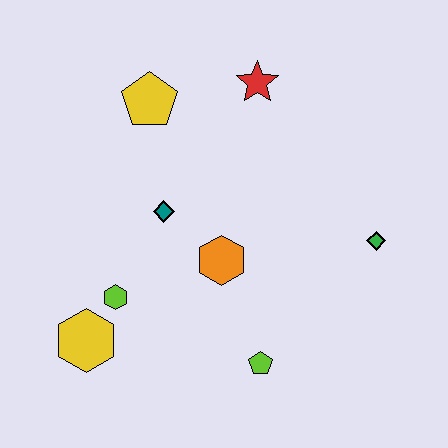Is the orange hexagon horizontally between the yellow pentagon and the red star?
Yes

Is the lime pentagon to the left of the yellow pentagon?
No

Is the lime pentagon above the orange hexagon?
No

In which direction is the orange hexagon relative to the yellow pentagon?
The orange hexagon is below the yellow pentagon.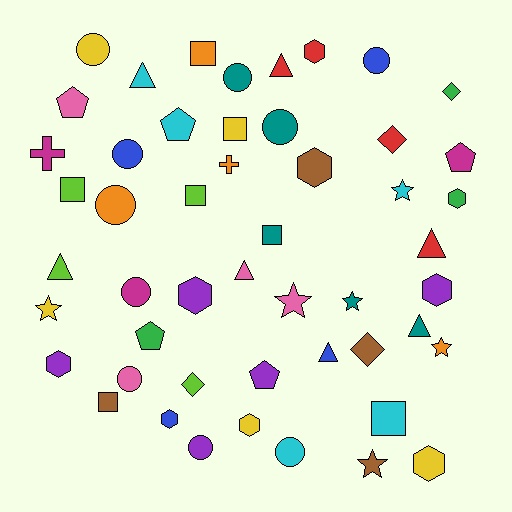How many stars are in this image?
There are 6 stars.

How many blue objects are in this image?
There are 4 blue objects.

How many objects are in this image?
There are 50 objects.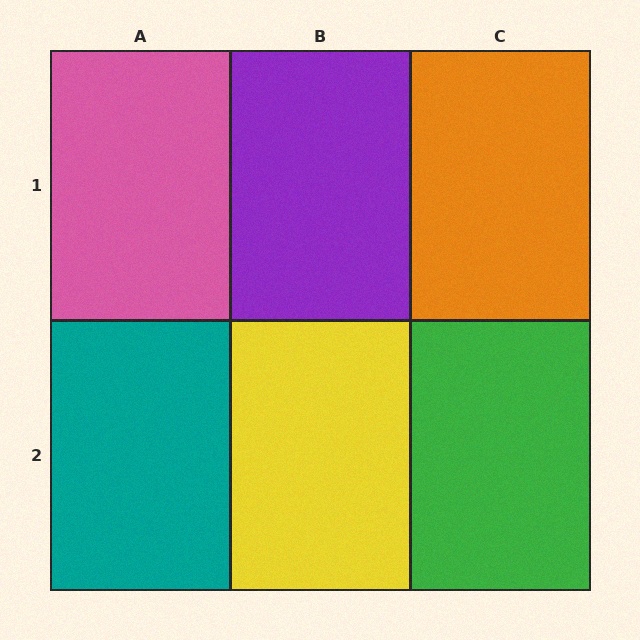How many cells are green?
1 cell is green.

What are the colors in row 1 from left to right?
Pink, purple, orange.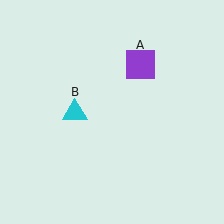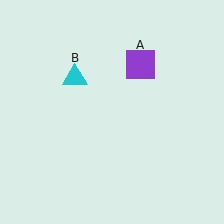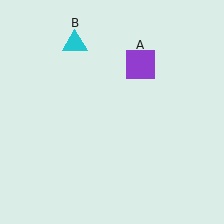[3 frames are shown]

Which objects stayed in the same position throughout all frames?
Purple square (object A) remained stationary.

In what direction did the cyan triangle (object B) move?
The cyan triangle (object B) moved up.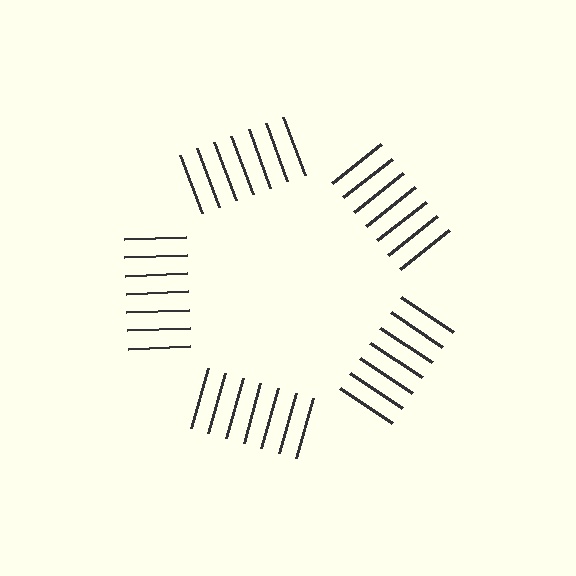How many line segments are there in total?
35 — 7 along each of the 5 edges.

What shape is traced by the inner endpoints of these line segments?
An illusory pentagon — the line segments terminate on its edges but no continuous stroke is drawn.